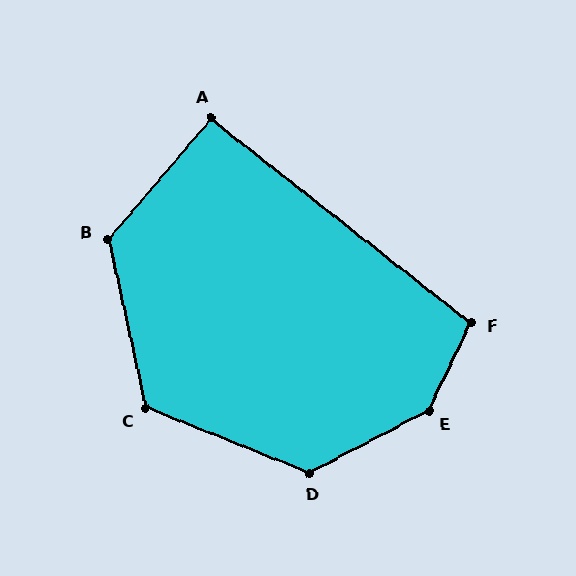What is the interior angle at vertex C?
Approximately 124 degrees (obtuse).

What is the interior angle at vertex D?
Approximately 131 degrees (obtuse).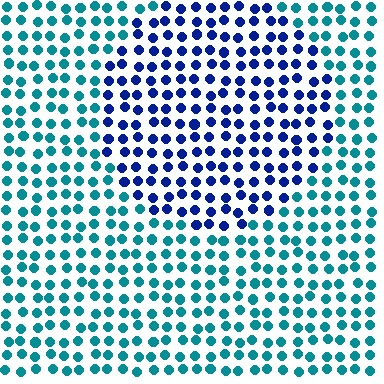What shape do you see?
I see a circle.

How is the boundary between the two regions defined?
The boundary is defined purely by a slight shift in hue (about 48 degrees). Spacing, size, and orientation are identical on both sides.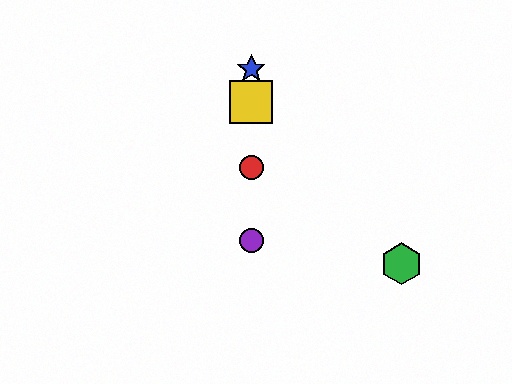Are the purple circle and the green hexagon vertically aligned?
No, the purple circle is at x≈251 and the green hexagon is at x≈402.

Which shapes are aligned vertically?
The red circle, the blue star, the yellow square, the purple circle are aligned vertically.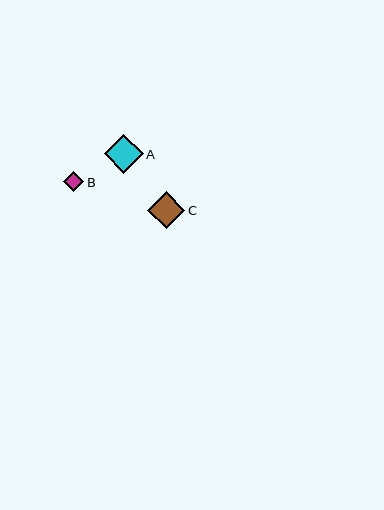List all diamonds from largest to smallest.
From largest to smallest: A, C, B.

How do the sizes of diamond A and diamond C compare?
Diamond A and diamond C are approximately the same size.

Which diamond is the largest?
Diamond A is the largest with a size of approximately 39 pixels.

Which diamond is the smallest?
Diamond B is the smallest with a size of approximately 20 pixels.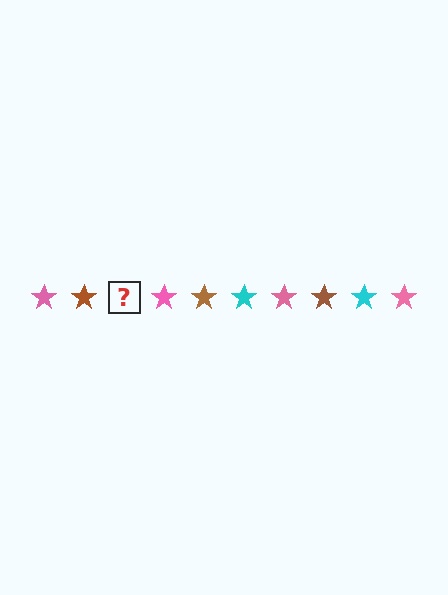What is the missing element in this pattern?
The missing element is a cyan star.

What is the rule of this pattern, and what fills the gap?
The rule is that the pattern cycles through pink, brown, cyan stars. The gap should be filled with a cyan star.